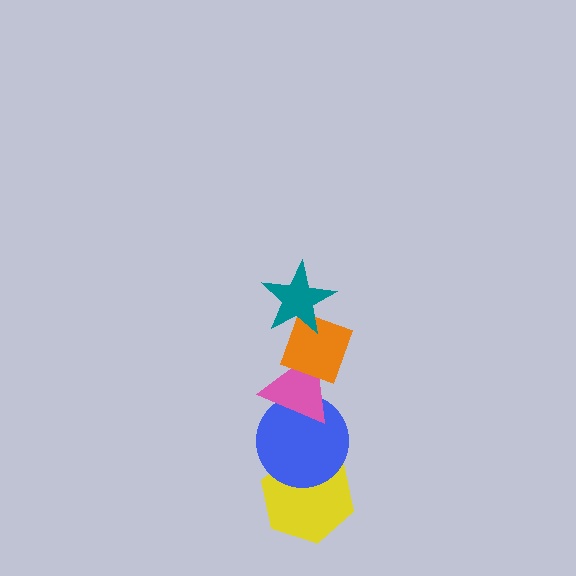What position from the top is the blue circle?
The blue circle is 4th from the top.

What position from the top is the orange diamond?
The orange diamond is 2nd from the top.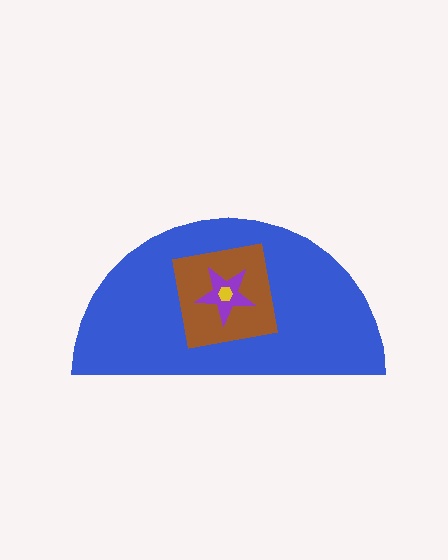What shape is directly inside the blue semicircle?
The brown square.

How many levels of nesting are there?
4.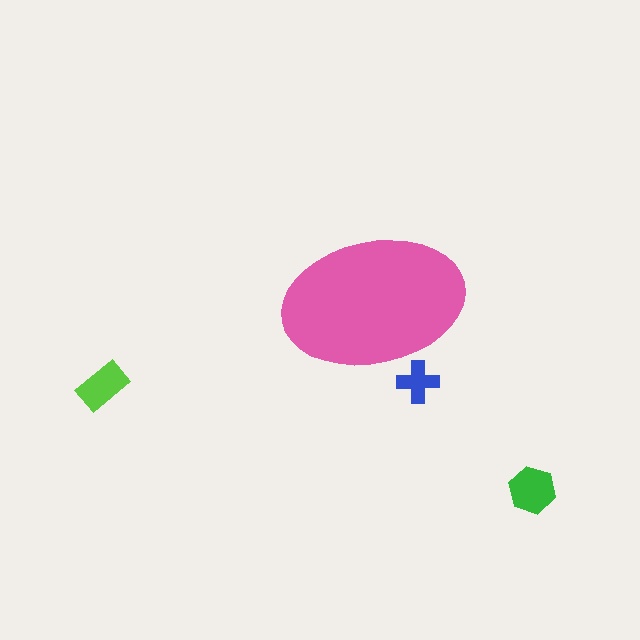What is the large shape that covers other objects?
A pink ellipse.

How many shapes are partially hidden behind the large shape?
1 shape is partially hidden.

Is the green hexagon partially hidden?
No, the green hexagon is fully visible.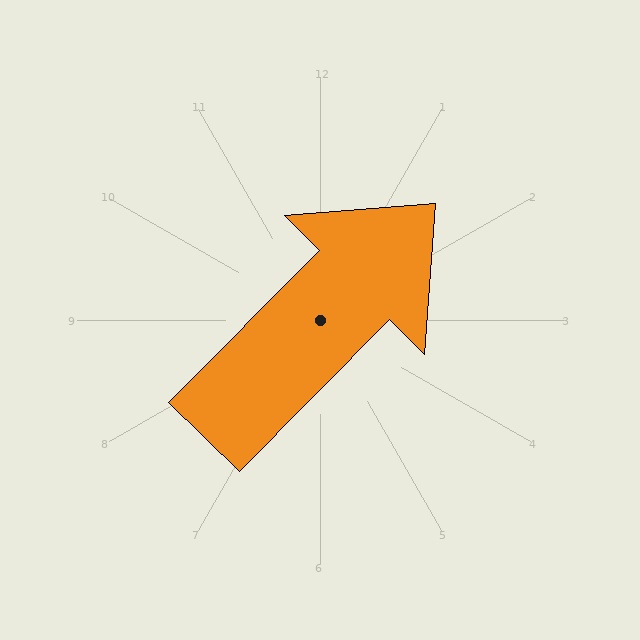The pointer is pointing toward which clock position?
Roughly 1 o'clock.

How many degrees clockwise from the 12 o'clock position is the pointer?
Approximately 45 degrees.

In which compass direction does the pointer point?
Northeast.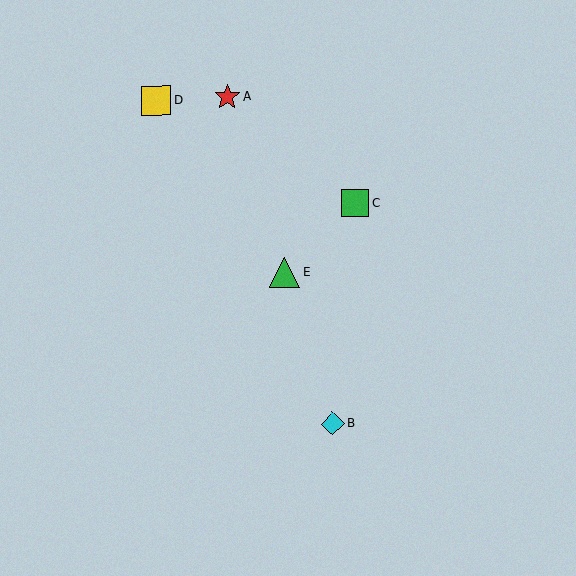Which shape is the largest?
The green triangle (labeled E) is the largest.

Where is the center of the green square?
The center of the green square is at (355, 203).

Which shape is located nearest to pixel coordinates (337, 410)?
The cyan diamond (labeled B) at (332, 424) is nearest to that location.